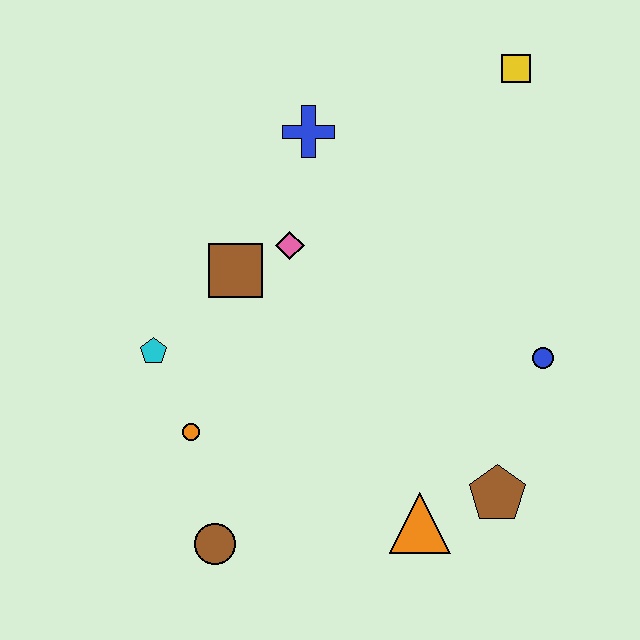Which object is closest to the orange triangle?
The brown pentagon is closest to the orange triangle.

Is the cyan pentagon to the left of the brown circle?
Yes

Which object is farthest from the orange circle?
The yellow square is farthest from the orange circle.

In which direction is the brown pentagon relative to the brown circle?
The brown pentagon is to the right of the brown circle.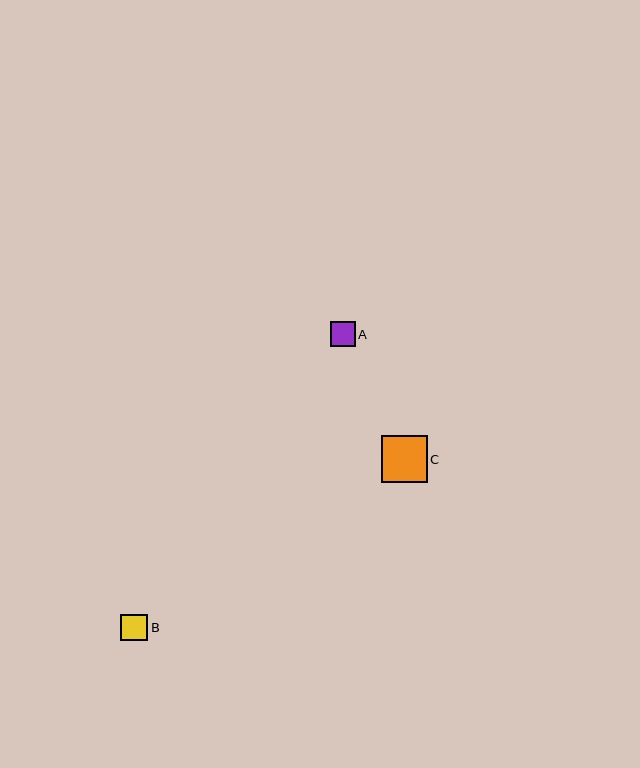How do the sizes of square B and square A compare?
Square B and square A are approximately the same size.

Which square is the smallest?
Square A is the smallest with a size of approximately 24 pixels.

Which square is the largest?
Square C is the largest with a size of approximately 46 pixels.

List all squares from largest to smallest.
From largest to smallest: C, B, A.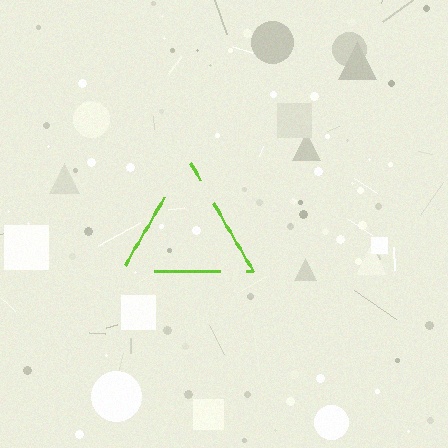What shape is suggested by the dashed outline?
The dashed outline suggests a triangle.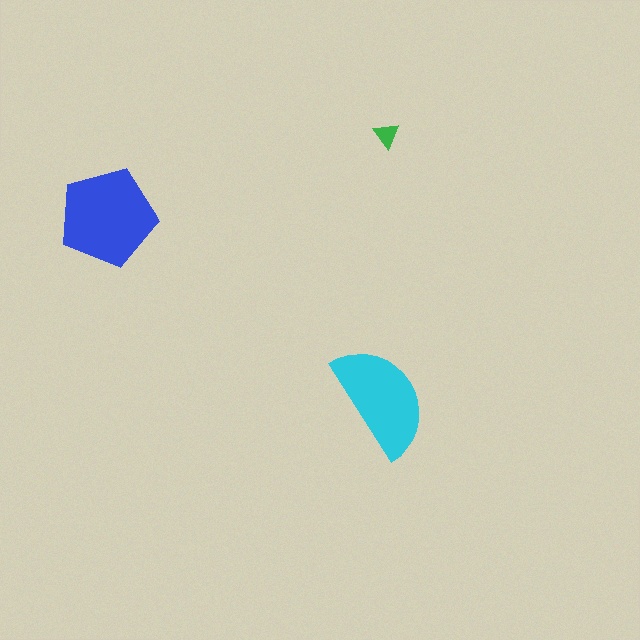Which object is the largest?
The blue pentagon.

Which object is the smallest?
The green triangle.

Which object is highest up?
The green triangle is topmost.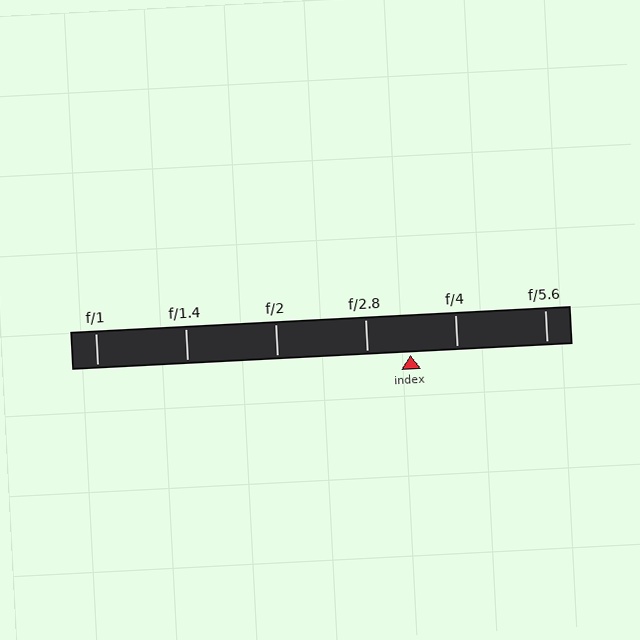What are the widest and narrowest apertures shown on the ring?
The widest aperture shown is f/1 and the narrowest is f/5.6.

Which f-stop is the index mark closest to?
The index mark is closest to f/2.8.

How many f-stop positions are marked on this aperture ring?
There are 6 f-stop positions marked.